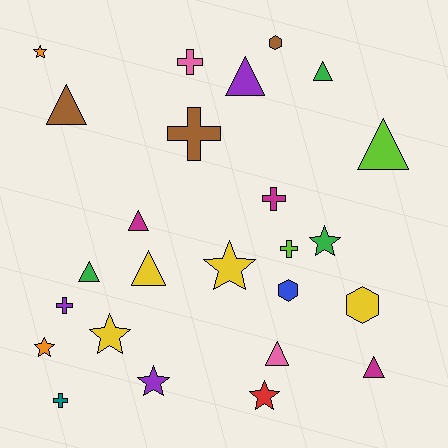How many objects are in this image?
There are 25 objects.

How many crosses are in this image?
There are 6 crosses.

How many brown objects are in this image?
There are 3 brown objects.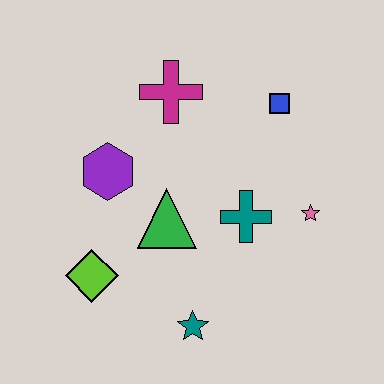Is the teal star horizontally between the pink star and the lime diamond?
Yes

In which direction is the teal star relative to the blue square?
The teal star is below the blue square.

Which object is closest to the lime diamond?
The green triangle is closest to the lime diamond.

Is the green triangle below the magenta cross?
Yes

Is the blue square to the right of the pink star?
No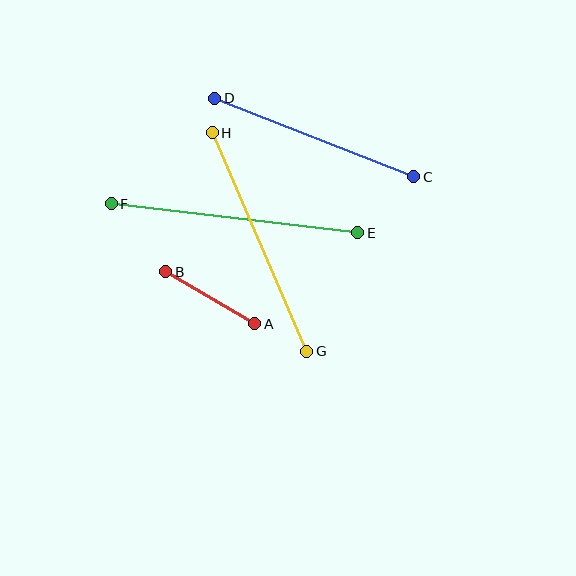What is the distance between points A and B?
The distance is approximately 103 pixels.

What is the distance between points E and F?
The distance is approximately 248 pixels.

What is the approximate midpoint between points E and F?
The midpoint is at approximately (234, 218) pixels.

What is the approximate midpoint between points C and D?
The midpoint is at approximately (314, 137) pixels.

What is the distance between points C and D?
The distance is approximately 214 pixels.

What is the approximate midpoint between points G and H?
The midpoint is at approximately (259, 242) pixels.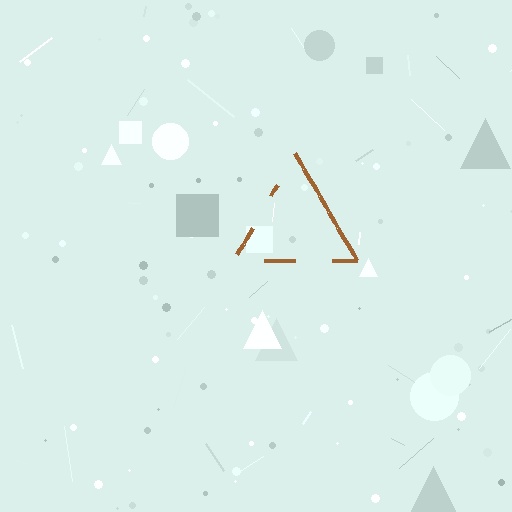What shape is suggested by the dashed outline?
The dashed outline suggests a triangle.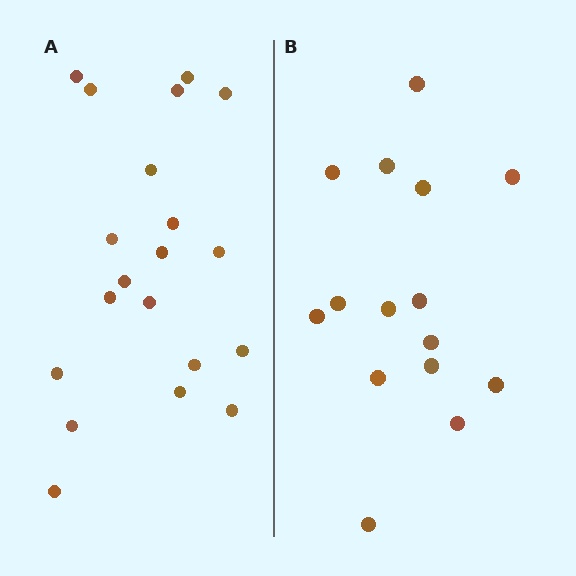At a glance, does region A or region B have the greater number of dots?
Region A (the left region) has more dots.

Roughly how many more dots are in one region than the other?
Region A has about 5 more dots than region B.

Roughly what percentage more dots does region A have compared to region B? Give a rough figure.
About 35% more.